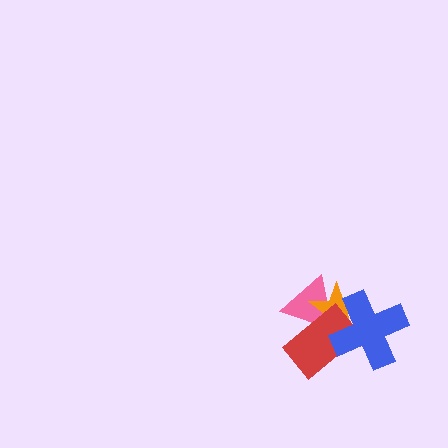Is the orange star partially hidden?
Yes, it is partially covered by another shape.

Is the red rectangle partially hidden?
Yes, it is partially covered by another shape.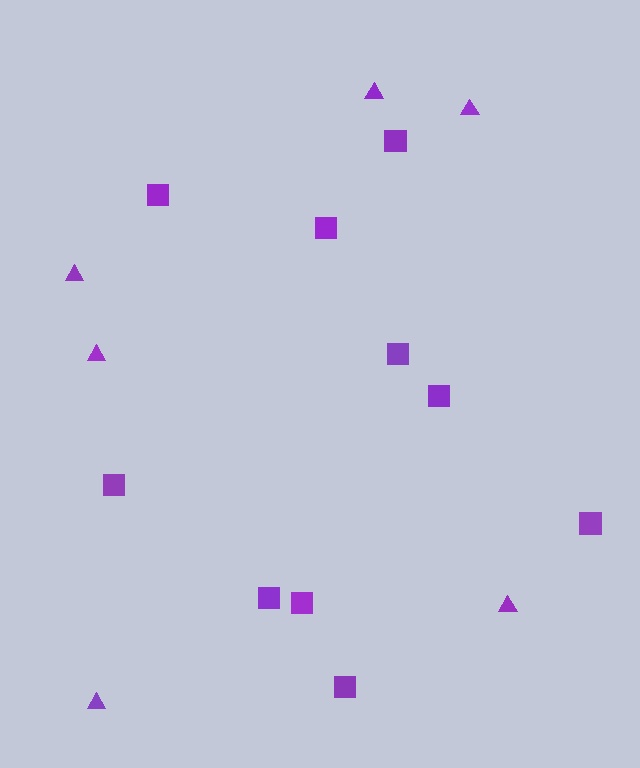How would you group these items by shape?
There are 2 groups: one group of triangles (6) and one group of squares (10).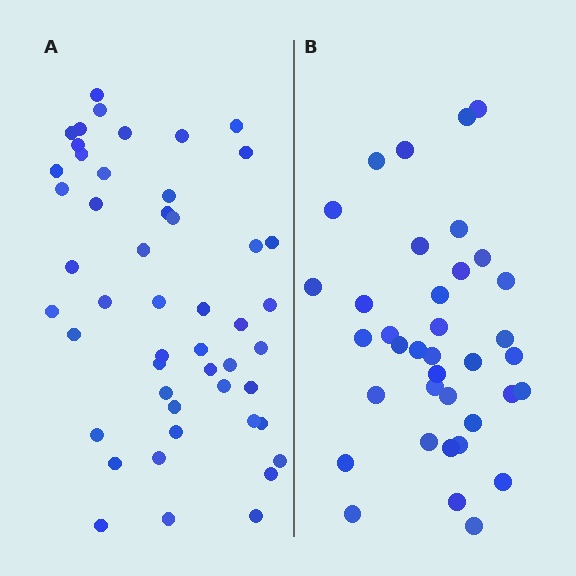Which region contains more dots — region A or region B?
Region A (the left region) has more dots.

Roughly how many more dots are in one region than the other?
Region A has roughly 12 or so more dots than region B.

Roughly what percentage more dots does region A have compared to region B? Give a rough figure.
About 30% more.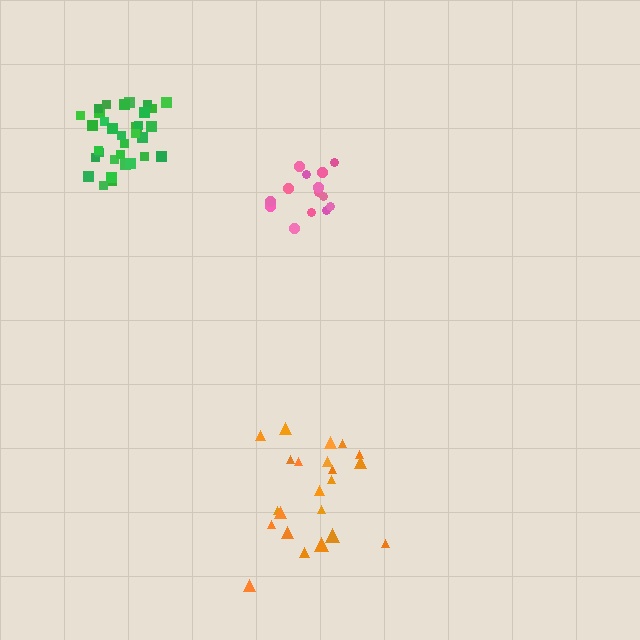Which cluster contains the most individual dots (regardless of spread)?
Green (33).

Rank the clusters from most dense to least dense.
green, pink, orange.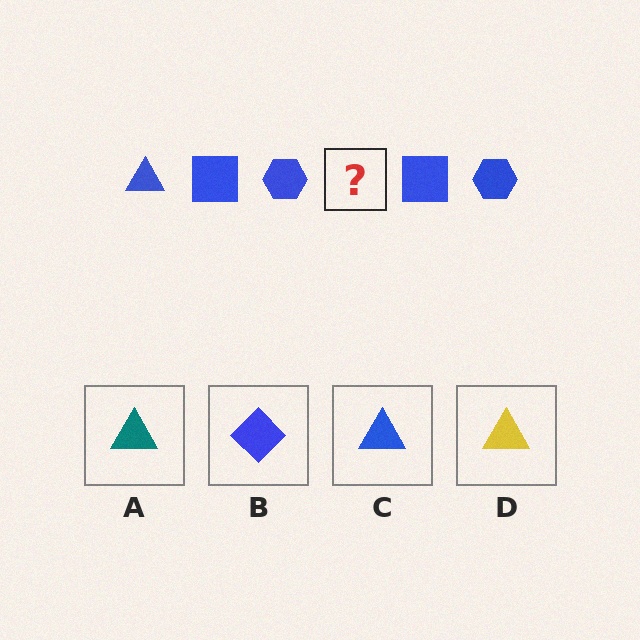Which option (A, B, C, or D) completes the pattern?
C.